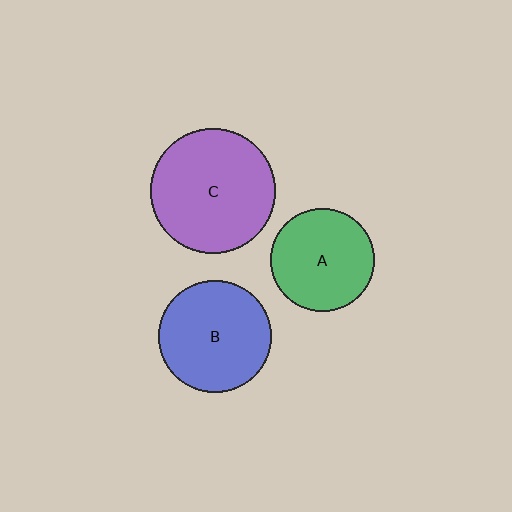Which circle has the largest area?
Circle C (purple).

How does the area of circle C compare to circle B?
Approximately 1.2 times.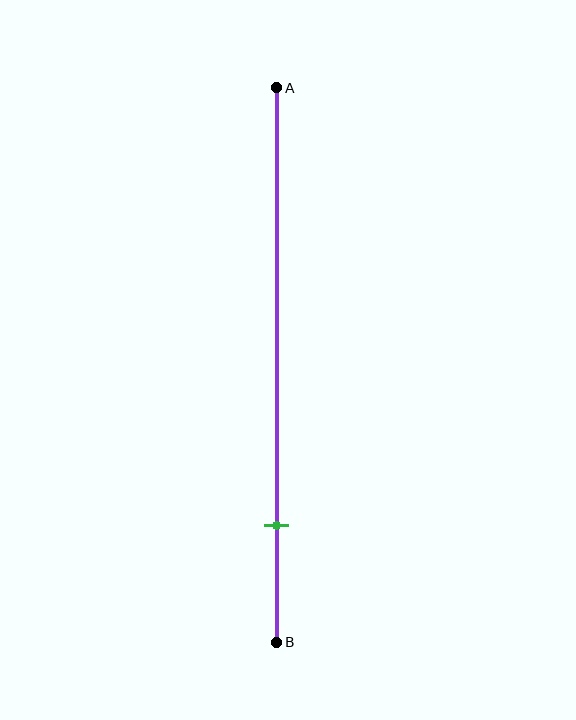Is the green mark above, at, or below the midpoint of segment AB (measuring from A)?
The green mark is below the midpoint of segment AB.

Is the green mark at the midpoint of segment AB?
No, the mark is at about 80% from A, not at the 50% midpoint.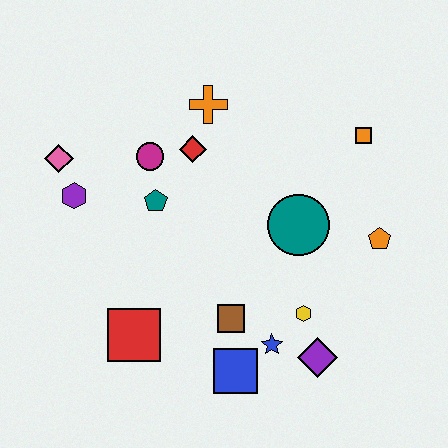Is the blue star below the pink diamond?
Yes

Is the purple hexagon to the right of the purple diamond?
No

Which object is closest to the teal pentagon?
The magenta circle is closest to the teal pentagon.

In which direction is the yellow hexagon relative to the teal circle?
The yellow hexagon is below the teal circle.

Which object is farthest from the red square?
The orange square is farthest from the red square.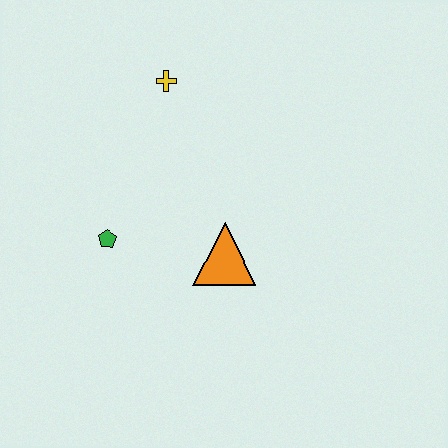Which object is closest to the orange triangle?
The green pentagon is closest to the orange triangle.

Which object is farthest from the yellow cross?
The orange triangle is farthest from the yellow cross.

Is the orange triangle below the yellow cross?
Yes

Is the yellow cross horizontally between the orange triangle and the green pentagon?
Yes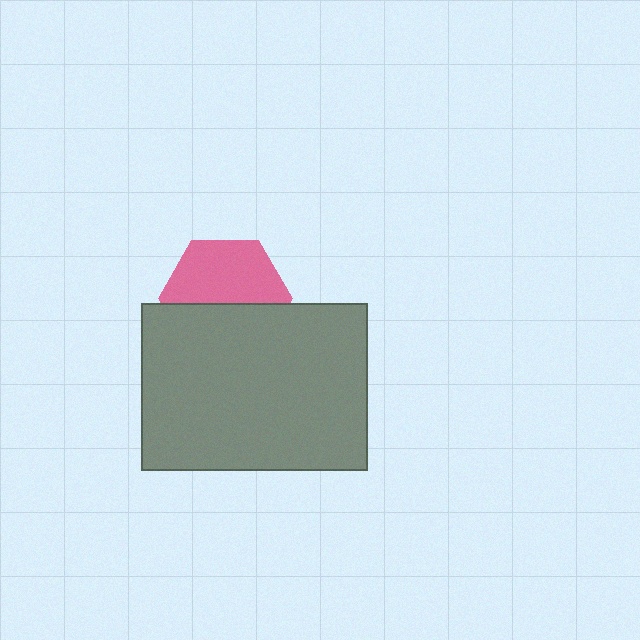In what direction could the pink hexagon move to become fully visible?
The pink hexagon could move up. That would shift it out from behind the gray rectangle entirely.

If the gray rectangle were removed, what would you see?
You would see the complete pink hexagon.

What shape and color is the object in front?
The object in front is a gray rectangle.